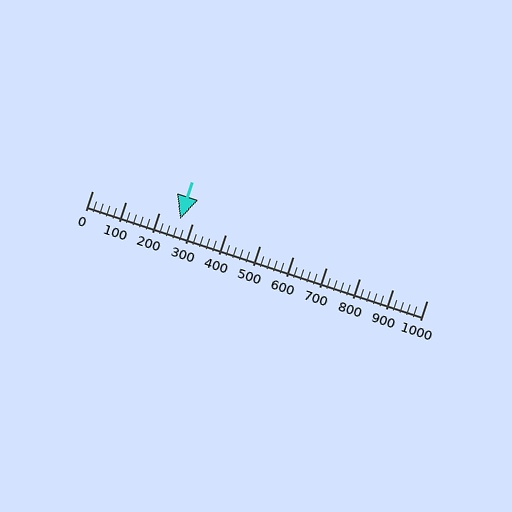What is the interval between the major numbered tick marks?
The major tick marks are spaced 100 units apart.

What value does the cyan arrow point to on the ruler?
The cyan arrow points to approximately 263.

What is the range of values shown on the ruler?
The ruler shows values from 0 to 1000.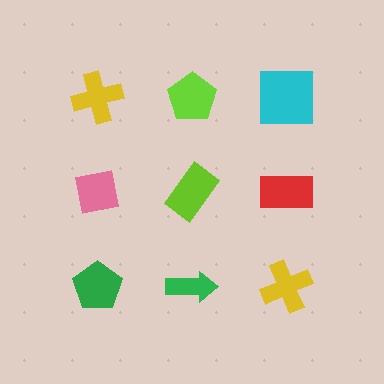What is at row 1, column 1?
A yellow cross.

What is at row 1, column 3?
A cyan square.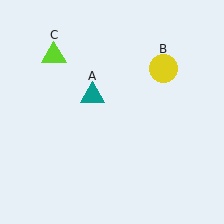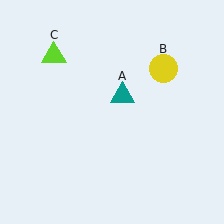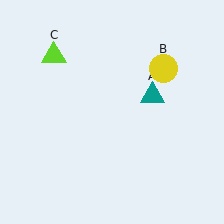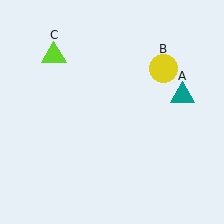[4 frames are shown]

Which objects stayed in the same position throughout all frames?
Yellow circle (object B) and lime triangle (object C) remained stationary.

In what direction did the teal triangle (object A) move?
The teal triangle (object A) moved right.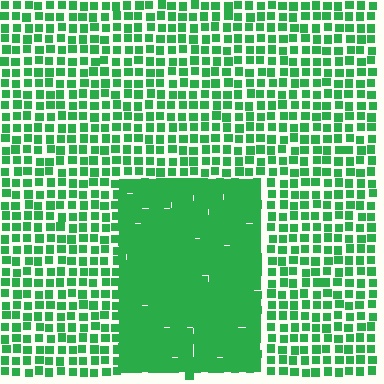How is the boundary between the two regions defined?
The boundary is defined by a change in element density (approximately 2.2x ratio). All elements are the same color, size, and shape.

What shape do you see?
I see a rectangle.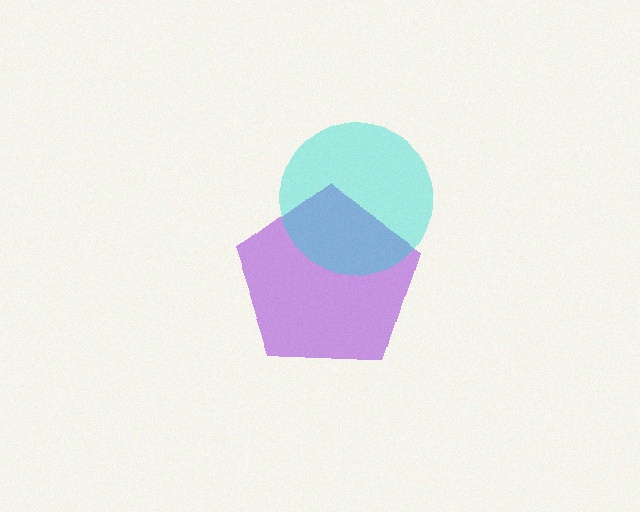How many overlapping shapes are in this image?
There are 2 overlapping shapes in the image.